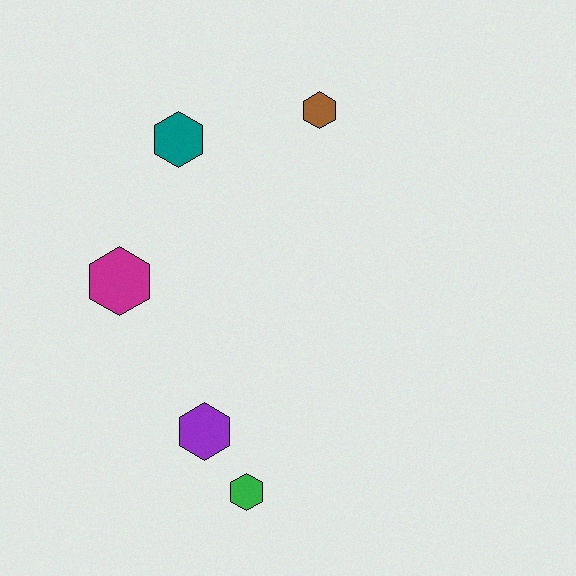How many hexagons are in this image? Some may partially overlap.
There are 5 hexagons.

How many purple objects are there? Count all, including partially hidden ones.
There is 1 purple object.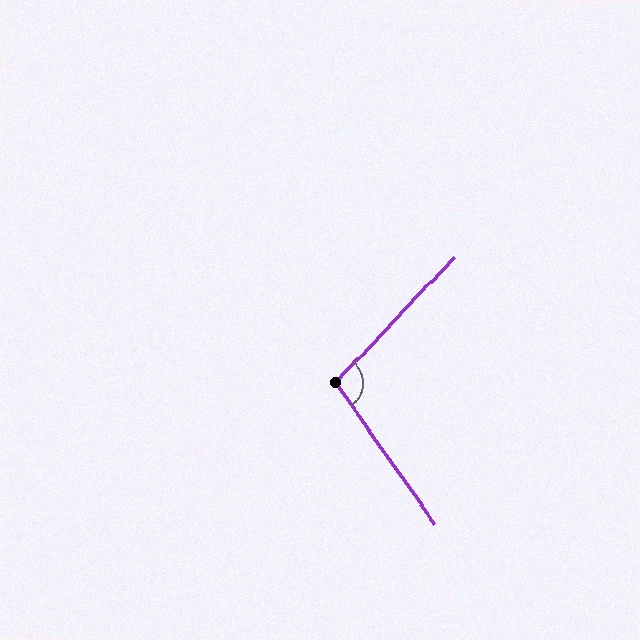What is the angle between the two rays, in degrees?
Approximately 102 degrees.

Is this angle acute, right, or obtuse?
It is obtuse.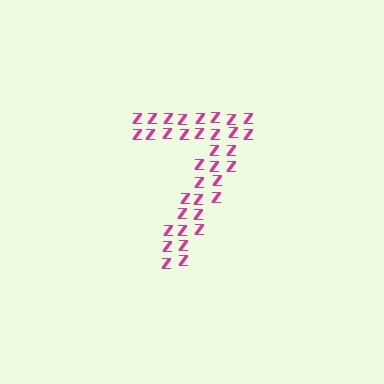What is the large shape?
The large shape is the digit 7.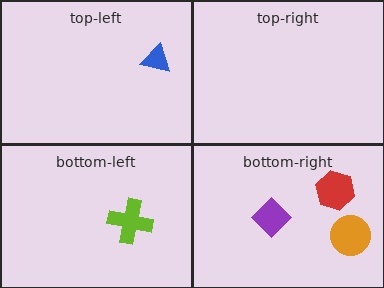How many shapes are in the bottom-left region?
1.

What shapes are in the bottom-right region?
The red hexagon, the purple diamond, the orange circle.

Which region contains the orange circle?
The bottom-right region.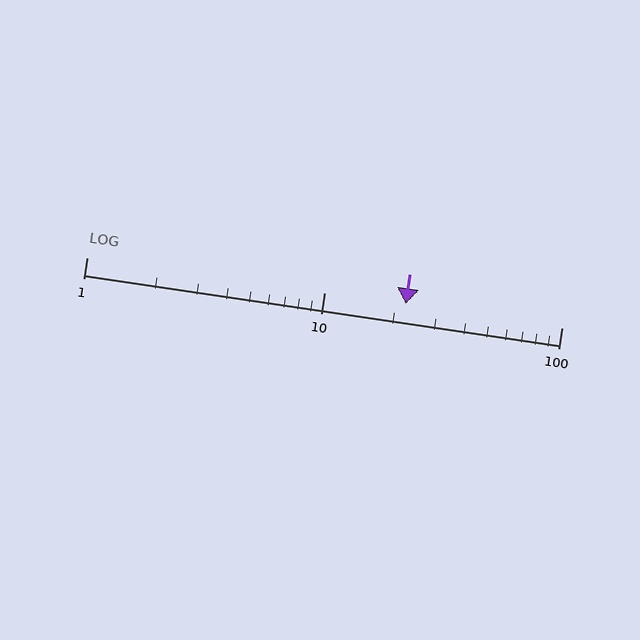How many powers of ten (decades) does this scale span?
The scale spans 2 decades, from 1 to 100.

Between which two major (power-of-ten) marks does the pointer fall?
The pointer is between 10 and 100.